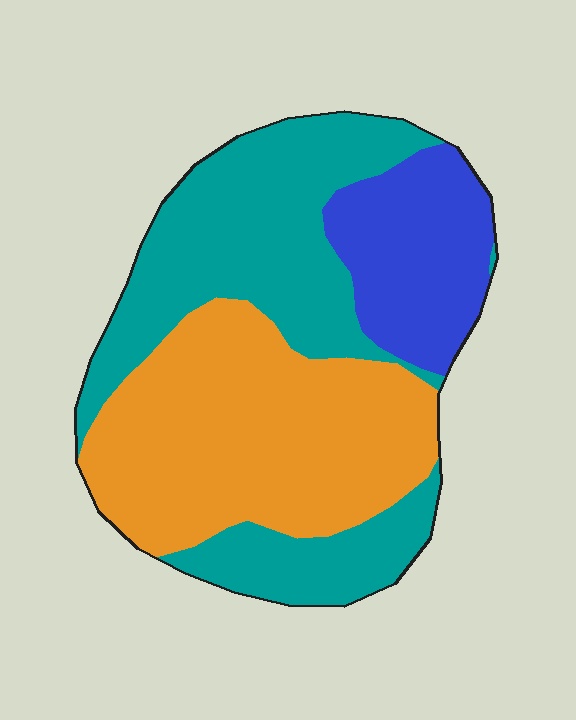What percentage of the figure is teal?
Teal covers roughly 40% of the figure.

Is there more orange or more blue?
Orange.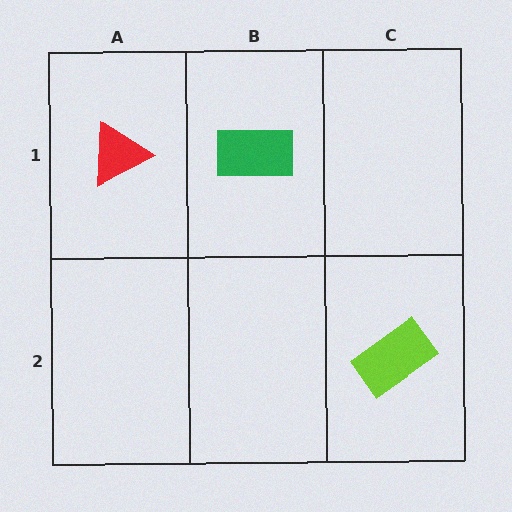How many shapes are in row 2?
1 shape.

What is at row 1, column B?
A green rectangle.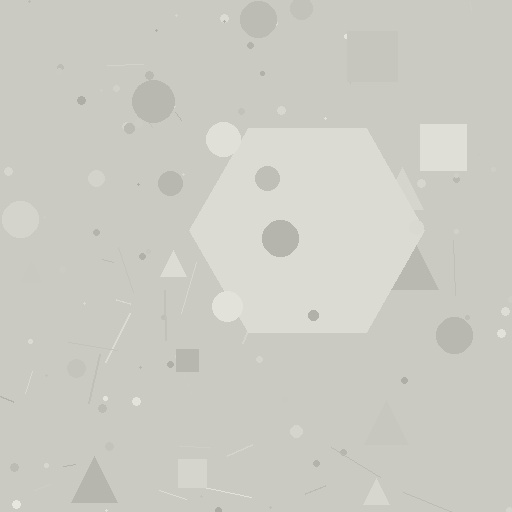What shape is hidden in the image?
A hexagon is hidden in the image.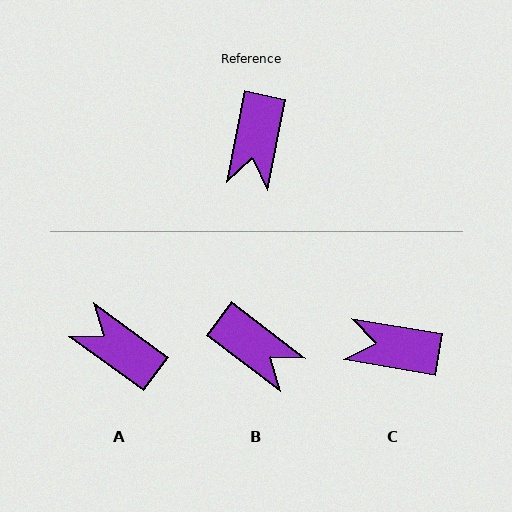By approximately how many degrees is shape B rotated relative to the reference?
Approximately 64 degrees counter-clockwise.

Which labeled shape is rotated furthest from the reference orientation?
A, about 115 degrees away.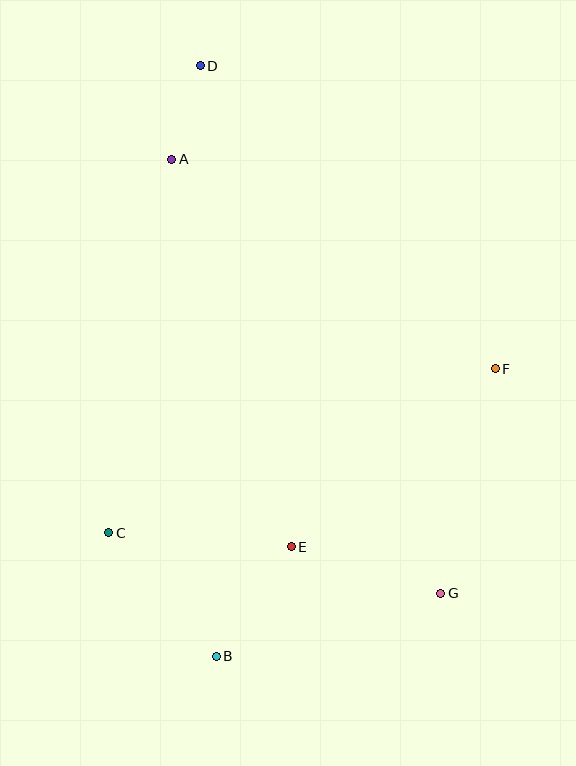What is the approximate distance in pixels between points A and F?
The distance between A and F is approximately 385 pixels.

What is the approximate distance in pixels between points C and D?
The distance between C and D is approximately 476 pixels.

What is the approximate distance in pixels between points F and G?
The distance between F and G is approximately 231 pixels.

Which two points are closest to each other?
Points A and D are closest to each other.